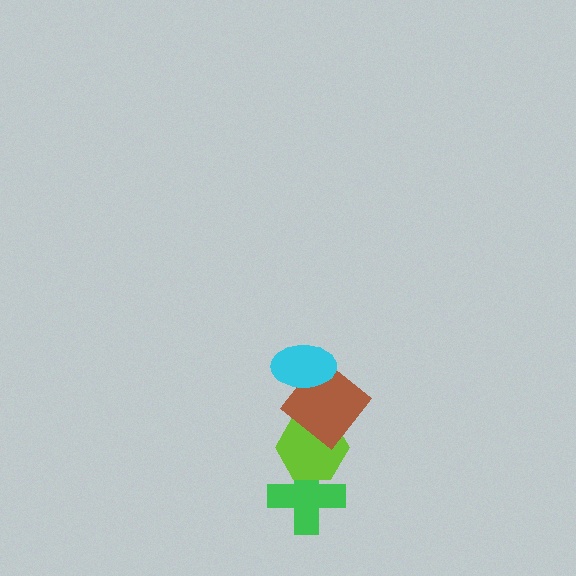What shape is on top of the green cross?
The lime hexagon is on top of the green cross.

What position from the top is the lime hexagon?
The lime hexagon is 3rd from the top.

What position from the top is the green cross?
The green cross is 4th from the top.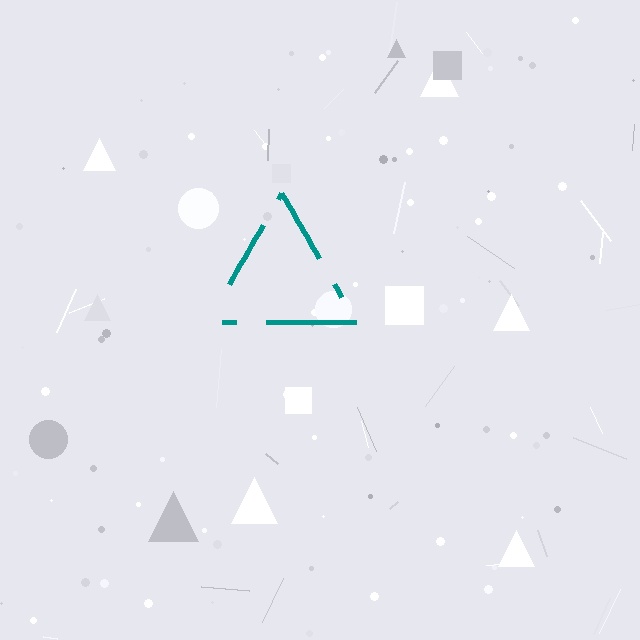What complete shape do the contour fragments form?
The contour fragments form a triangle.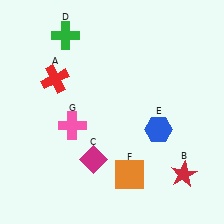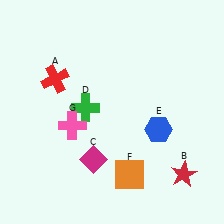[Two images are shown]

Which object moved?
The green cross (D) moved down.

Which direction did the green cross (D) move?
The green cross (D) moved down.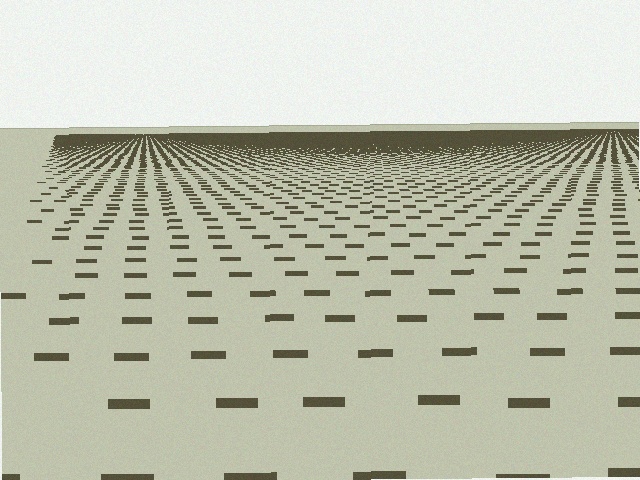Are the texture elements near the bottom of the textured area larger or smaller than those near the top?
Larger. Near the bottom, elements are closer to the viewer and appear at a bigger on-screen size.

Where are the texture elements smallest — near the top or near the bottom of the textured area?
Near the top.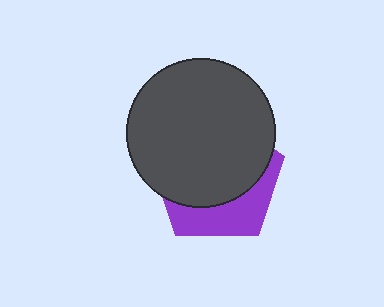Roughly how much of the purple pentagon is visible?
A small part of it is visible (roughly 33%).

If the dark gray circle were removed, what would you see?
You would see the complete purple pentagon.